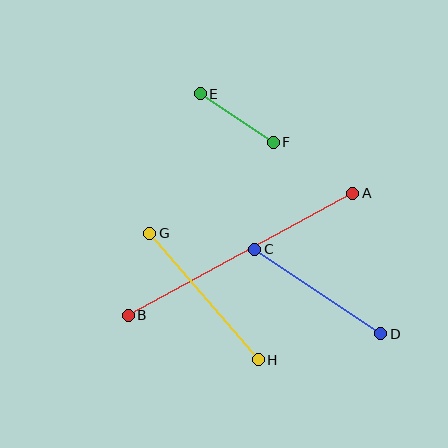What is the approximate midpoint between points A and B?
The midpoint is at approximately (241, 254) pixels.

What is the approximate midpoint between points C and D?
The midpoint is at approximately (318, 292) pixels.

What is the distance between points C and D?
The distance is approximately 152 pixels.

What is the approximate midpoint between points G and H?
The midpoint is at approximately (204, 297) pixels.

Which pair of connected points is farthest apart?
Points A and B are farthest apart.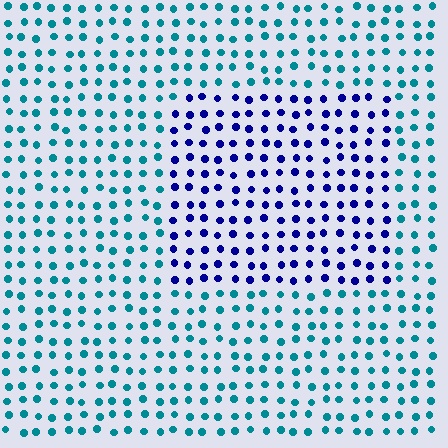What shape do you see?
I see a rectangle.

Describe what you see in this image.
The image is filled with small teal elements in a uniform arrangement. A rectangle-shaped region is visible where the elements are tinted to a slightly different hue, forming a subtle color boundary.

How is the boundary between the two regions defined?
The boundary is defined purely by a slight shift in hue (about 57 degrees). Spacing, size, and orientation are identical on both sides.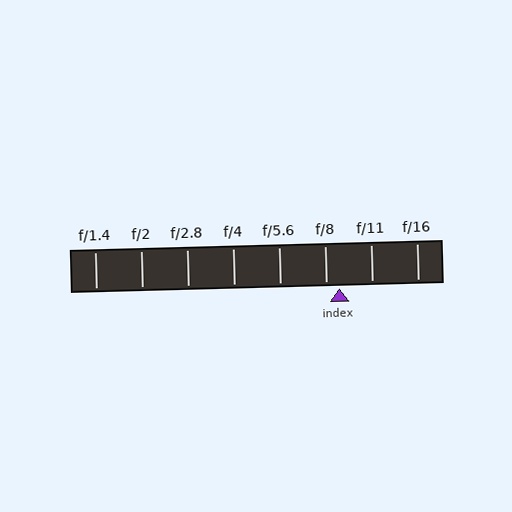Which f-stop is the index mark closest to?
The index mark is closest to f/8.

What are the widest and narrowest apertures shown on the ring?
The widest aperture shown is f/1.4 and the narrowest is f/16.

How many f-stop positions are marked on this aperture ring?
There are 8 f-stop positions marked.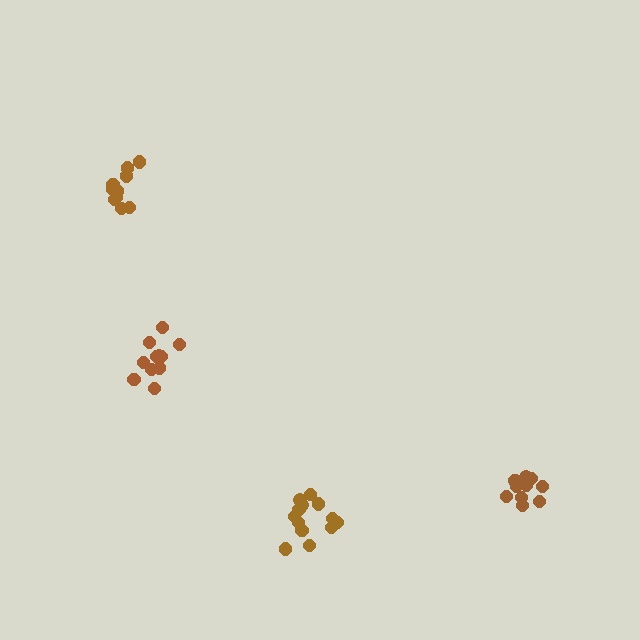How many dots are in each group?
Group 1: 13 dots, Group 2: 10 dots, Group 3: 11 dots, Group 4: 11 dots (45 total).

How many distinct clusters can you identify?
There are 4 distinct clusters.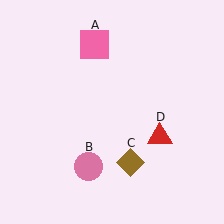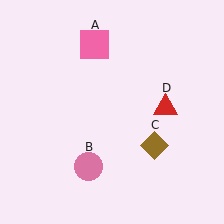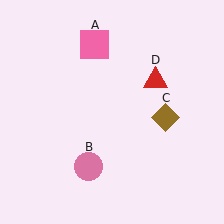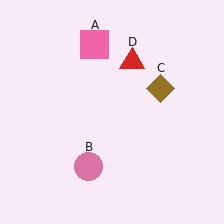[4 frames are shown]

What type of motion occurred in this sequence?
The brown diamond (object C), red triangle (object D) rotated counterclockwise around the center of the scene.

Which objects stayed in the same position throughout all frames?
Pink square (object A) and pink circle (object B) remained stationary.